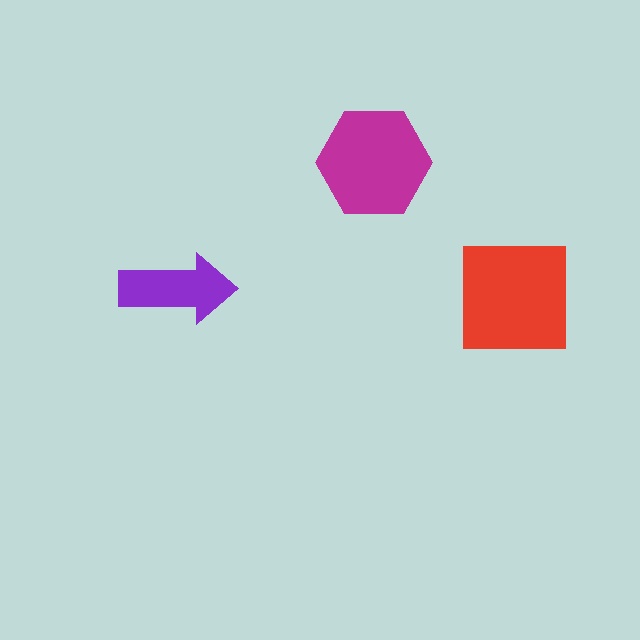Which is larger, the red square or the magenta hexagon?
The red square.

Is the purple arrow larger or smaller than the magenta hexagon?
Smaller.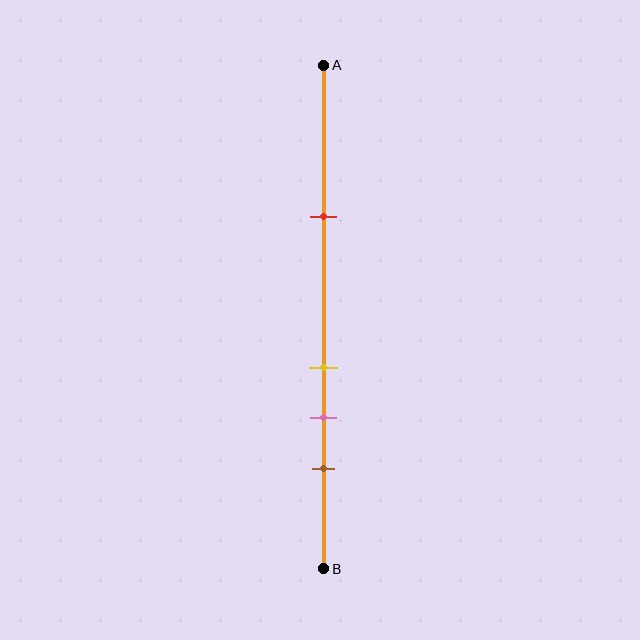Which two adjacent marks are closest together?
The yellow and pink marks are the closest adjacent pair.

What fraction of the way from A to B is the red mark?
The red mark is approximately 30% (0.3) of the way from A to B.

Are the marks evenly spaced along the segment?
No, the marks are not evenly spaced.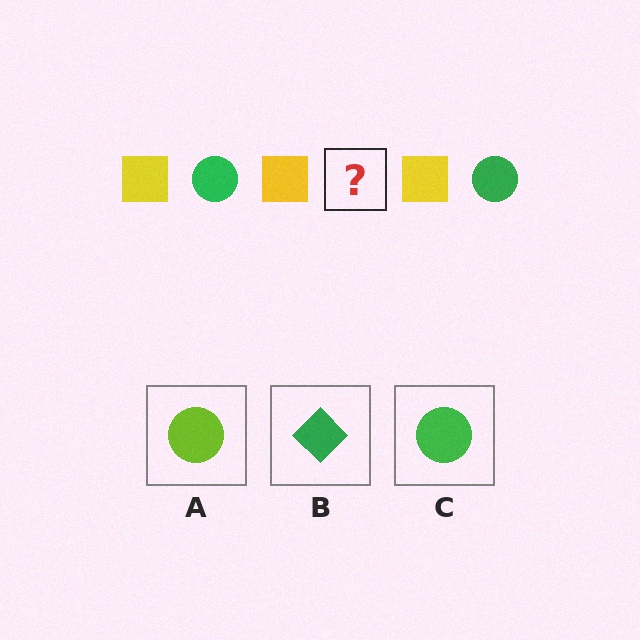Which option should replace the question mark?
Option C.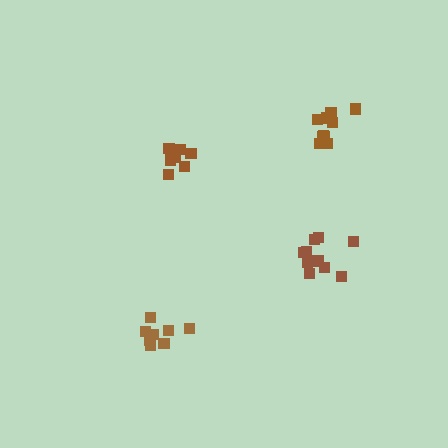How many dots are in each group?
Group 1: 7 dots, Group 2: 10 dots, Group 3: 11 dots, Group 4: 9 dots (37 total).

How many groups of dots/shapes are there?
There are 4 groups.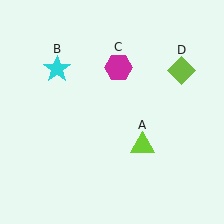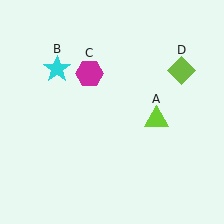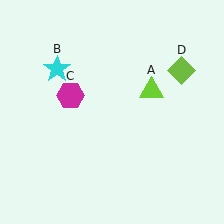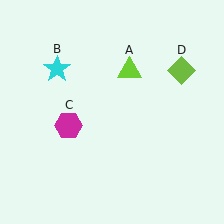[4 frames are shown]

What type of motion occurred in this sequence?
The lime triangle (object A), magenta hexagon (object C) rotated counterclockwise around the center of the scene.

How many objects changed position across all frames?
2 objects changed position: lime triangle (object A), magenta hexagon (object C).